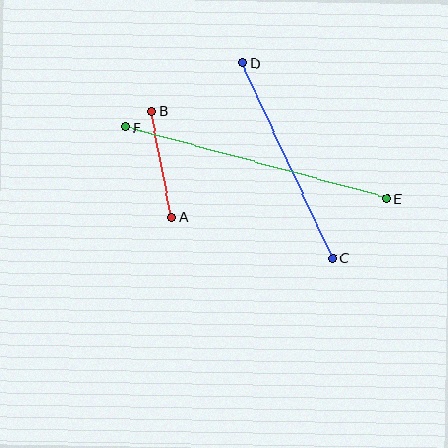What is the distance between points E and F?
The distance is approximately 271 pixels.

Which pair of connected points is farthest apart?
Points E and F are farthest apart.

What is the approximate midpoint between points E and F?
The midpoint is at approximately (256, 163) pixels.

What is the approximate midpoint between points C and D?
The midpoint is at approximately (287, 161) pixels.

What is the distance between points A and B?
The distance is approximately 108 pixels.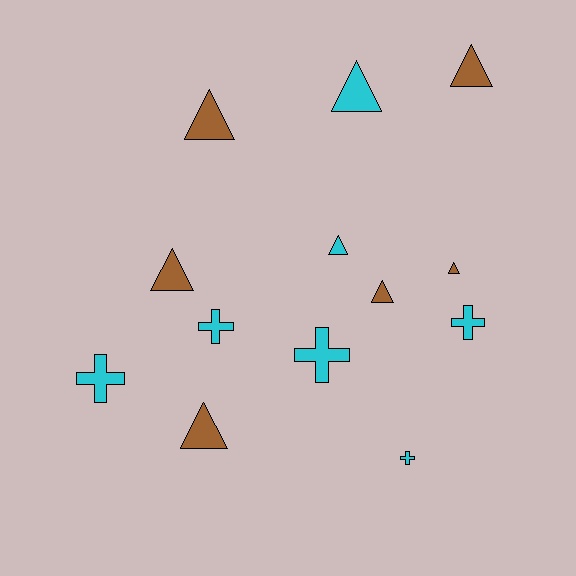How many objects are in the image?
There are 13 objects.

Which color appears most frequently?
Cyan, with 7 objects.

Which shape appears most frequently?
Triangle, with 8 objects.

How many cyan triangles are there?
There are 2 cyan triangles.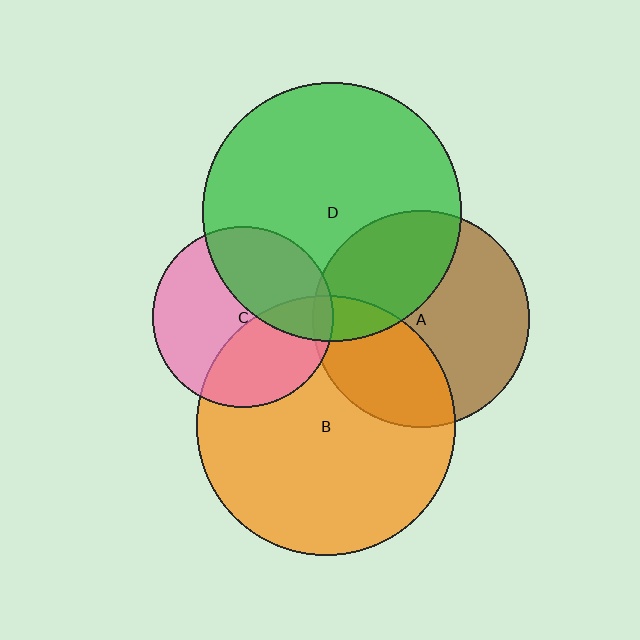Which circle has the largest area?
Circle B (orange).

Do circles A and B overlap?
Yes.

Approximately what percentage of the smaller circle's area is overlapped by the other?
Approximately 35%.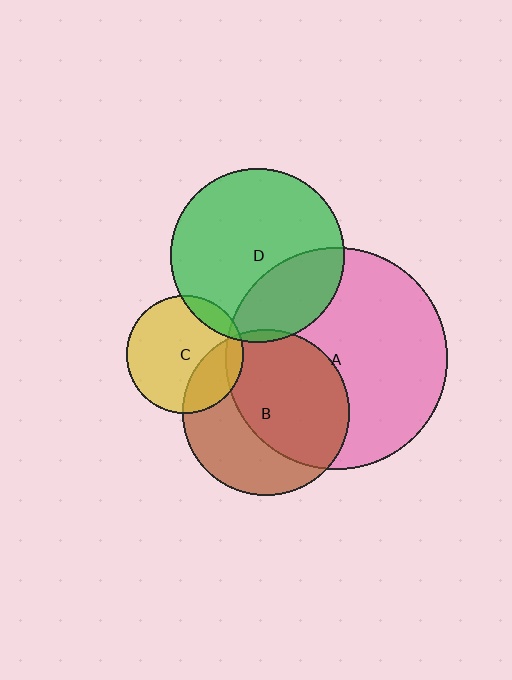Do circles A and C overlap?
Yes.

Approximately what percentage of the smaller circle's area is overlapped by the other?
Approximately 10%.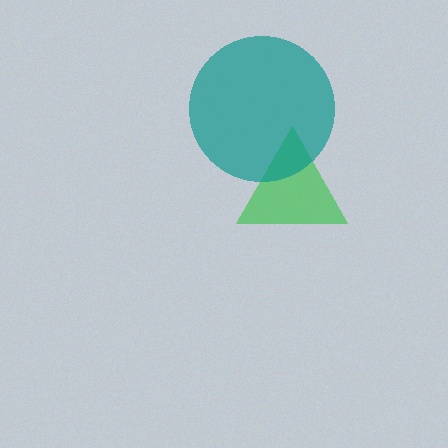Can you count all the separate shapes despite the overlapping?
Yes, there are 2 separate shapes.